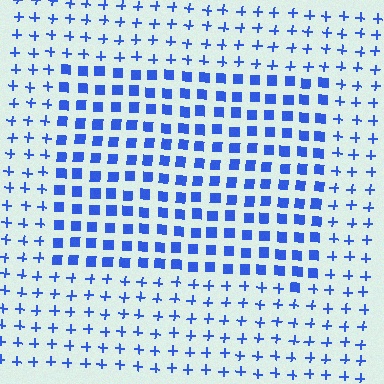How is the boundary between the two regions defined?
The boundary is defined by a change in element shape: squares inside vs. plus signs outside. All elements share the same color and spacing.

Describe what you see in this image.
The image is filled with small blue elements arranged in a uniform grid. A rectangle-shaped region contains squares, while the surrounding area contains plus signs. The boundary is defined purely by the change in element shape.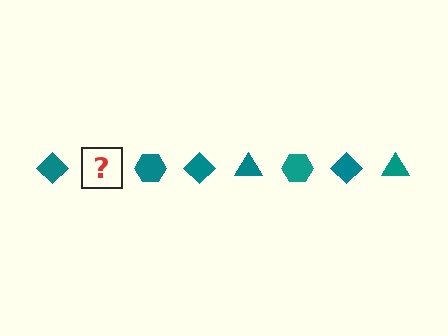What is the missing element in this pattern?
The missing element is a teal triangle.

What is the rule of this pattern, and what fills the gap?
The rule is that the pattern cycles through diamond, triangle, hexagon shapes in teal. The gap should be filled with a teal triangle.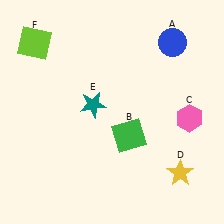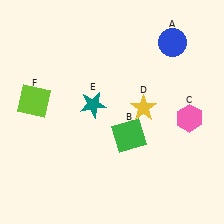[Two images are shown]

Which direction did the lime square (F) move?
The lime square (F) moved down.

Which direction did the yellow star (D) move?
The yellow star (D) moved up.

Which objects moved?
The objects that moved are: the yellow star (D), the lime square (F).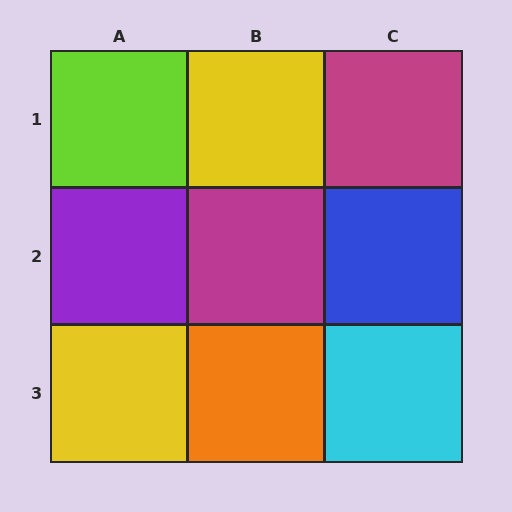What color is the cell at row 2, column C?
Blue.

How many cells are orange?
1 cell is orange.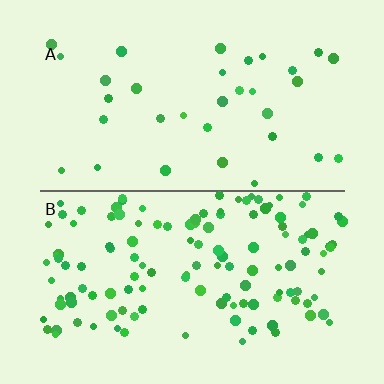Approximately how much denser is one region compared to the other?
Approximately 3.9× — region B over region A.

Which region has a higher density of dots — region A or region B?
B (the bottom).